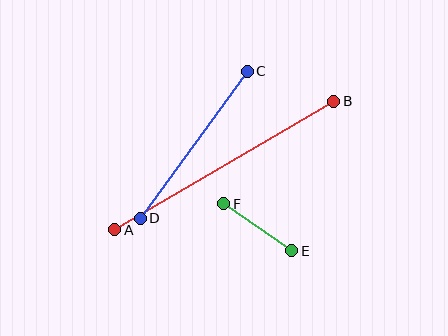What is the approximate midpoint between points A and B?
The midpoint is at approximately (224, 165) pixels.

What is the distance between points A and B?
The distance is approximately 254 pixels.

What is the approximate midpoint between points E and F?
The midpoint is at approximately (258, 227) pixels.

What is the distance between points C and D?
The distance is approximately 182 pixels.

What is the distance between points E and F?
The distance is approximately 83 pixels.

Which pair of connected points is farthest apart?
Points A and B are farthest apart.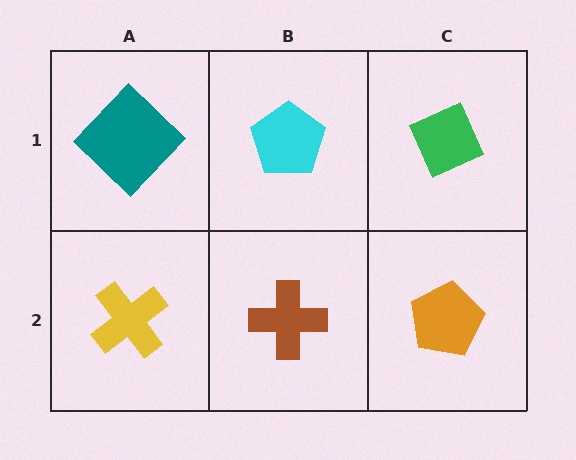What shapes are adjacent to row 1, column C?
An orange pentagon (row 2, column C), a cyan pentagon (row 1, column B).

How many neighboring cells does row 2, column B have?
3.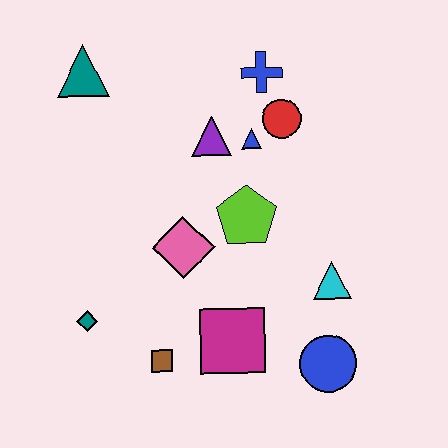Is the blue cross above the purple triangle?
Yes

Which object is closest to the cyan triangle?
The blue circle is closest to the cyan triangle.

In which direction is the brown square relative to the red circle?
The brown square is below the red circle.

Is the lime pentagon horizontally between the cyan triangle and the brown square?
Yes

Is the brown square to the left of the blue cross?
Yes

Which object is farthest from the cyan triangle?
The teal triangle is farthest from the cyan triangle.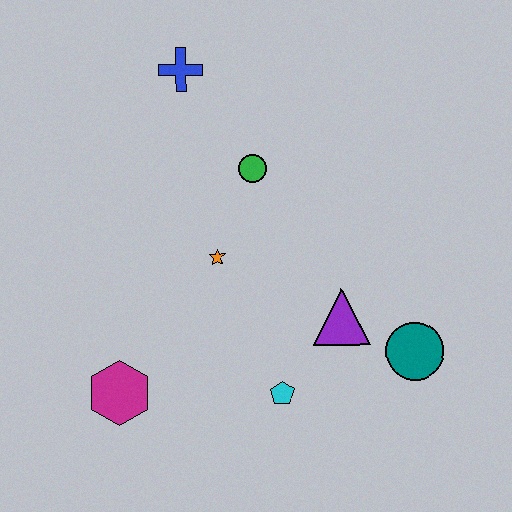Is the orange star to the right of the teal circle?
No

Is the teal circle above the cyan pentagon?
Yes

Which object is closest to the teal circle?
The purple triangle is closest to the teal circle.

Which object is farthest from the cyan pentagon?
The blue cross is farthest from the cyan pentagon.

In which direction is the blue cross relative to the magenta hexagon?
The blue cross is above the magenta hexagon.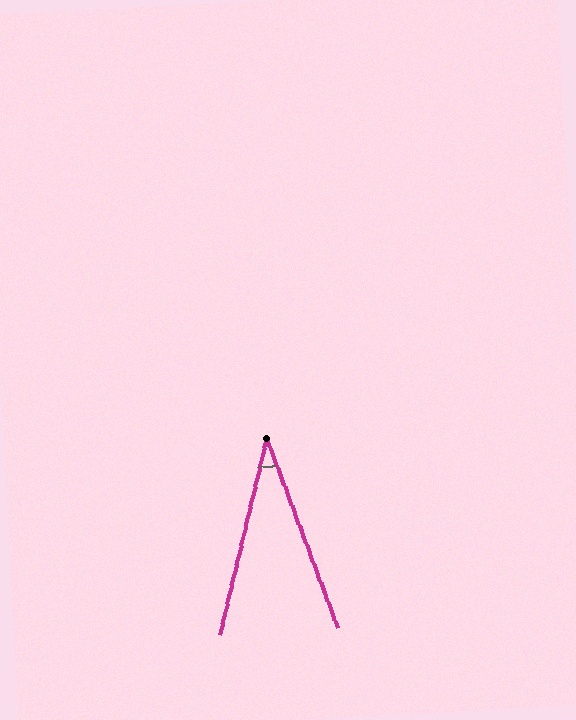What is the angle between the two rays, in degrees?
Approximately 34 degrees.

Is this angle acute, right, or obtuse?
It is acute.